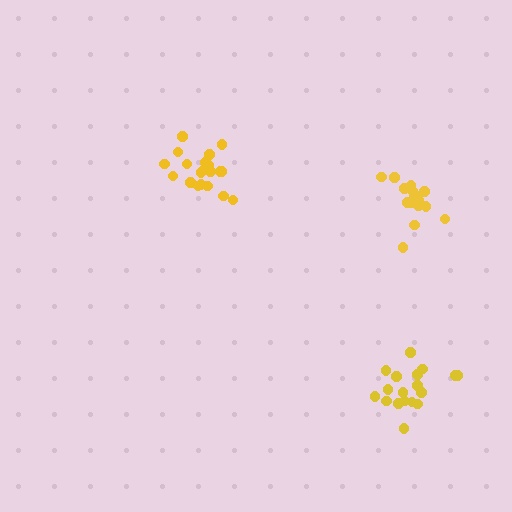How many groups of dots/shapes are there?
There are 3 groups.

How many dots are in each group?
Group 1: 18 dots, Group 2: 15 dots, Group 3: 20 dots (53 total).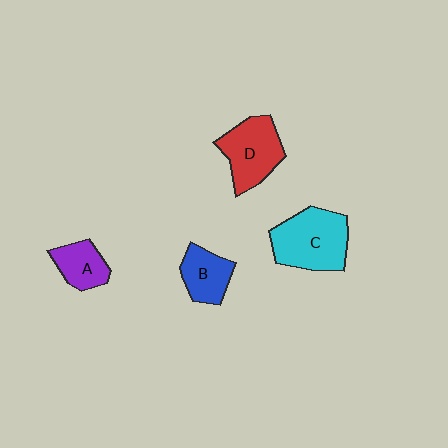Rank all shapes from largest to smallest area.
From largest to smallest: C (cyan), D (red), B (blue), A (purple).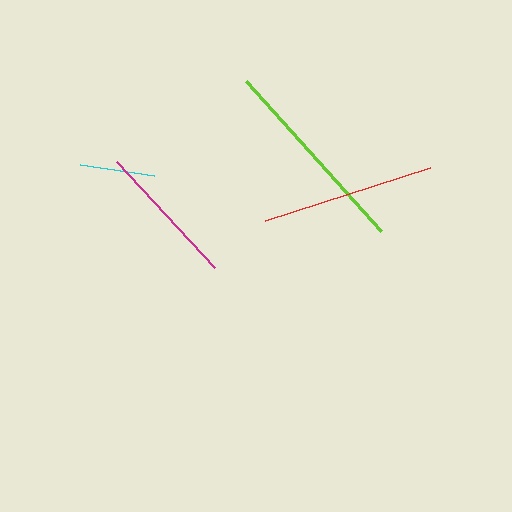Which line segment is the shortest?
The cyan line is the shortest at approximately 75 pixels.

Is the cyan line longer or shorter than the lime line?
The lime line is longer than the cyan line.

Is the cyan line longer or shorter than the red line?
The red line is longer than the cyan line.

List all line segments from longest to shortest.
From longest to shortest: lime, red, magenta, cyan.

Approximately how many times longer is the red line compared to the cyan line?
The red line is approximately 2.3 times the length of the cyan line.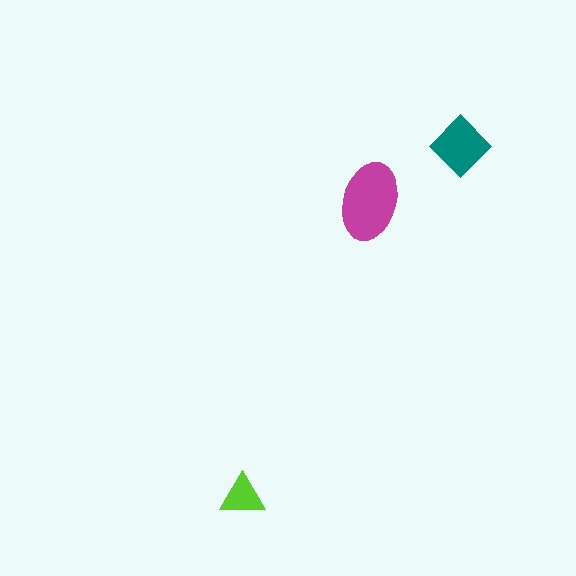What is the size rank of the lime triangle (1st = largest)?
3rd.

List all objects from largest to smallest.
The magenta ellipse, the teal diamond, the lime triangle.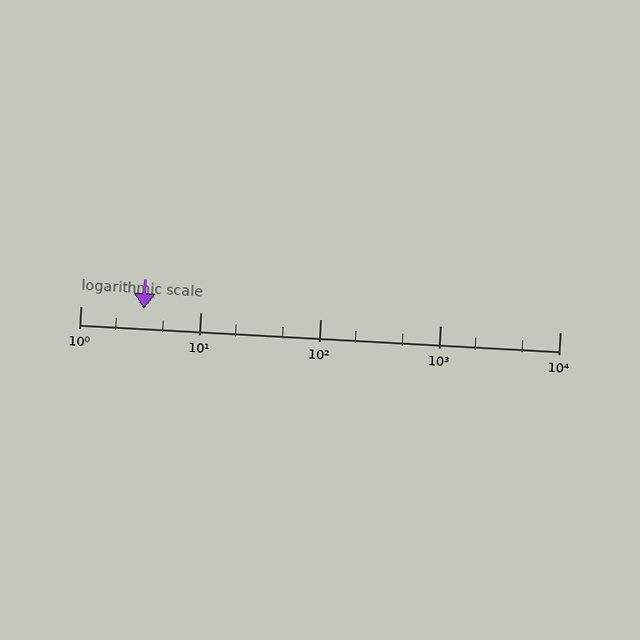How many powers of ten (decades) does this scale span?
The scale spans 4 decades, from 1 to 10000.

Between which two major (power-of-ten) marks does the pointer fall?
The pointer is between 1 and 10.